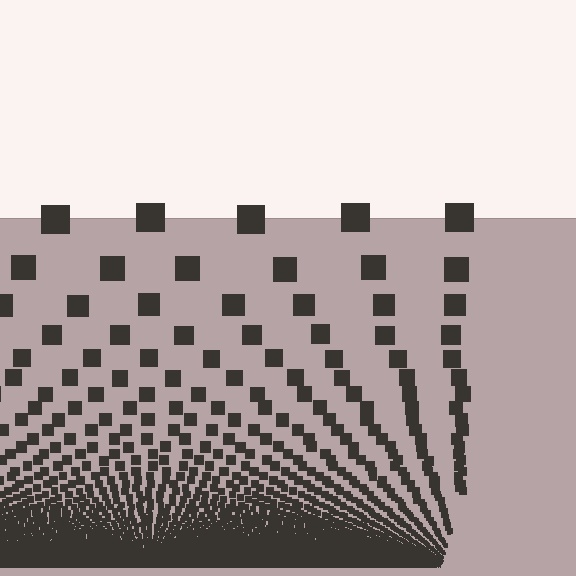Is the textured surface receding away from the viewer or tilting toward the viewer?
The surface appears to tilt toward the viewer. Texture elements get larger and sparser toward the top.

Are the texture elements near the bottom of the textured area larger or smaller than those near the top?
Smaller. The gradient is inverted — elements near the bottom are smaller and denser.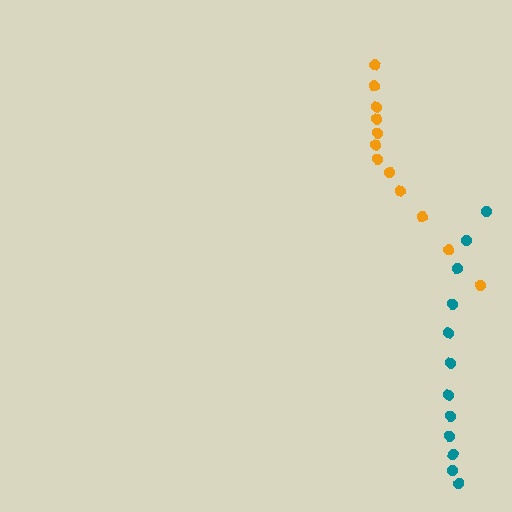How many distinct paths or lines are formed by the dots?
There are 2 distinct paths.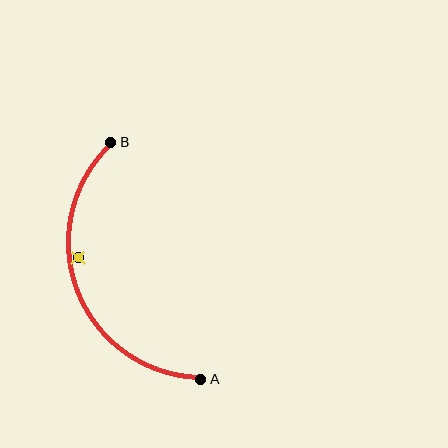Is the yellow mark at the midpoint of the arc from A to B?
No — the yellow mark does not lie on the arc at all. It sits slightly inside the curve.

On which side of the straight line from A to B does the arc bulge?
The arc bulges to the left of the straight line connecting A and B.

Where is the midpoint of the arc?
The arc midpoint is the point on the curve farthest from the straight line joining A and B. It sits to the left of that line.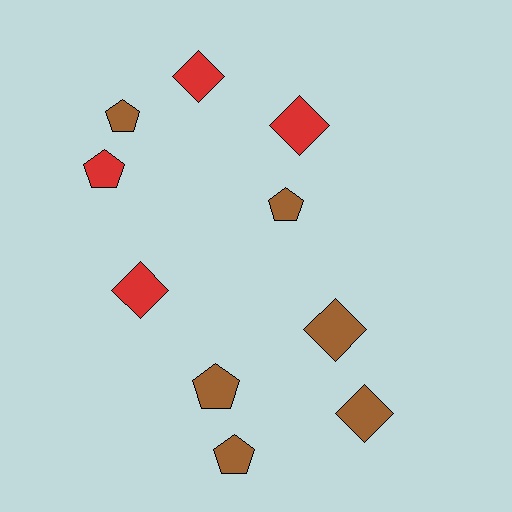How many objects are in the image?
There are 10 objects.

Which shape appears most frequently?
Pentagon, with 5 objects.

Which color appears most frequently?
Brown, with 6 objects.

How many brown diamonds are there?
There are 2 brown diamonds.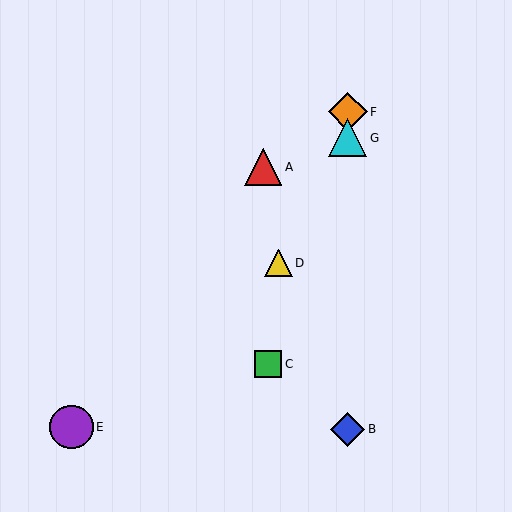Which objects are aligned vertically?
Objects B, F, G are aligned vertically.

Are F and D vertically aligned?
No, F is at x≈348 and D is at x≈278.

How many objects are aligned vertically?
3 objects (B, F, G) are aligned vertically.